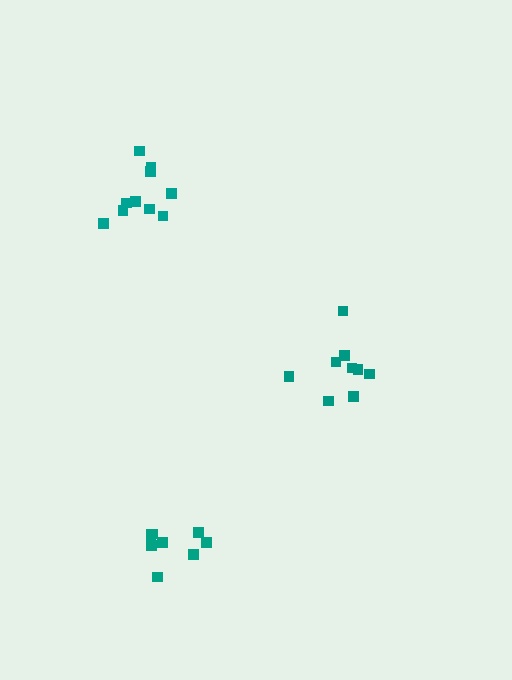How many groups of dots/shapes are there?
There are 3 groups.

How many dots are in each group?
Group 1: 9 dots, Group 2: 8 dots, Group 3: 10 dots (27 total).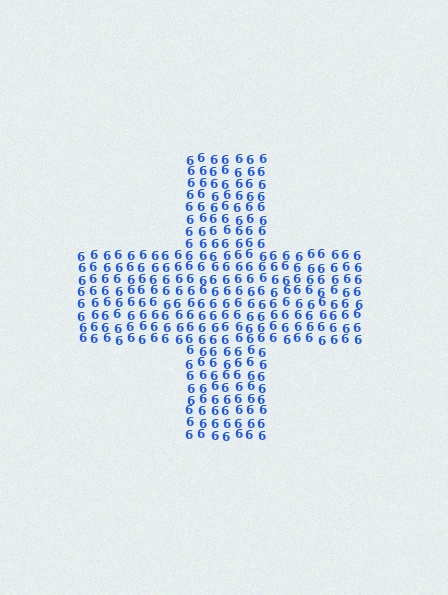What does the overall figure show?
The overall figure shows a cross.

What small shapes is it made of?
It is made of small digit 6's.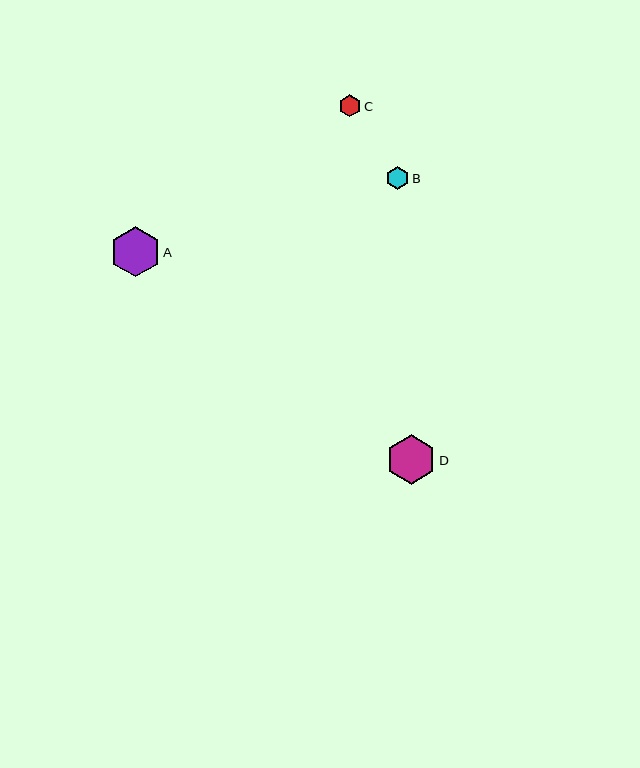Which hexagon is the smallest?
Hexagon C is the smallest with a size of approximately 22 pixels.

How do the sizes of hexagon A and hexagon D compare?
Hexagon A and hexagon D are approximately the same size.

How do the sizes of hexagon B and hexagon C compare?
Hexagon B and hexagon C are approximately the same size.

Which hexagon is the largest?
Hexagon A is the largest with a size of approximately 50 pixels.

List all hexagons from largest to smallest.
From largest to smallest: A, D, B, C.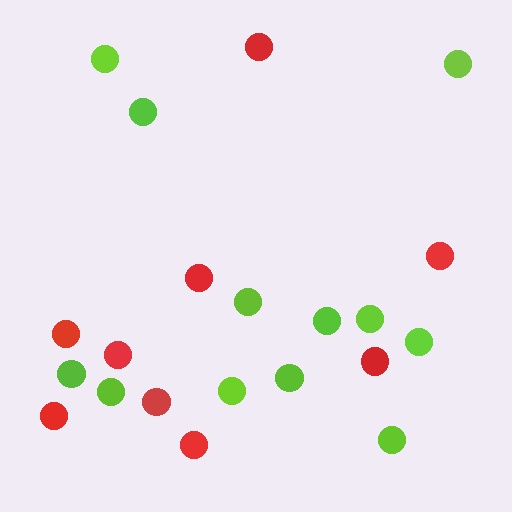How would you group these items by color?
There are 2 groups: one group of lime circles (12) and one group of red circles (9).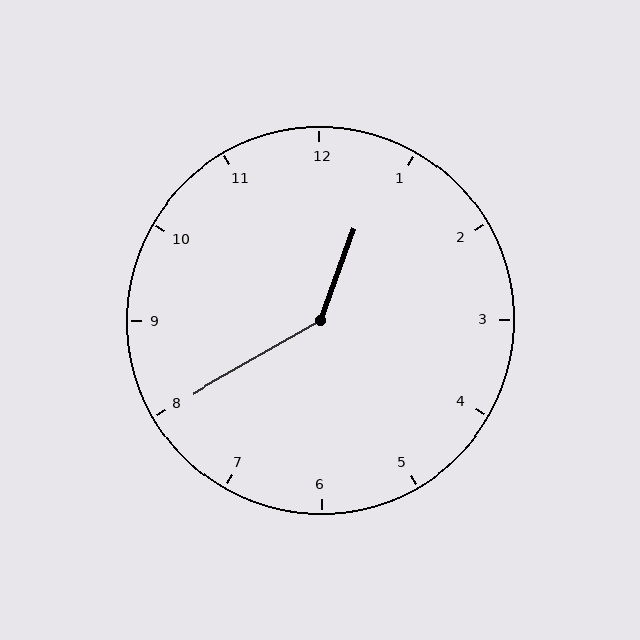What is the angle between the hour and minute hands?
Approximately 140 degrees.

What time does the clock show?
12:40.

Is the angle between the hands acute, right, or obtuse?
It is obtuse.